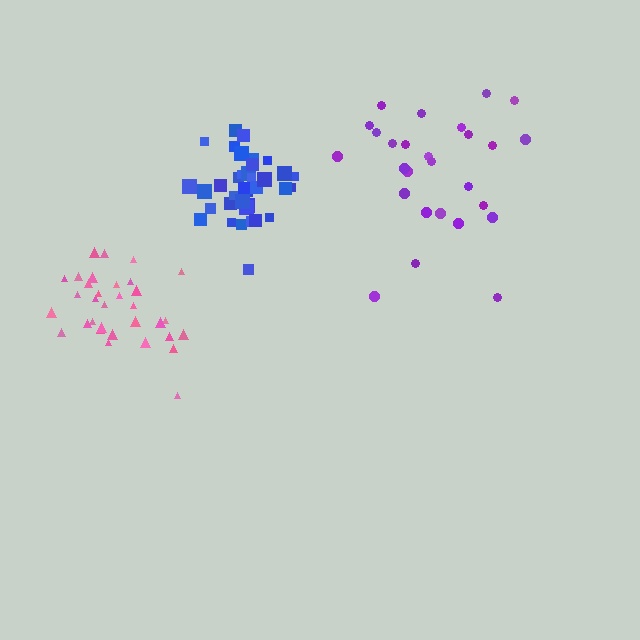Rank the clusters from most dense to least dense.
blue, pink, purple.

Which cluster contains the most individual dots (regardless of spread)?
Blue (35).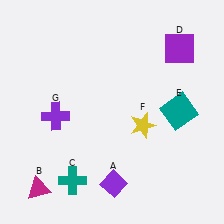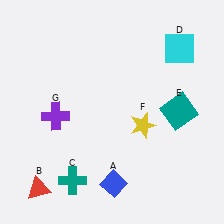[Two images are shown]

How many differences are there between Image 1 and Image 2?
There are 3 differences between the two images.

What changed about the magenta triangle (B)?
In Image 1, B is magenta. In Image 2, it changed to red.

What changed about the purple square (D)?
In Image 1, D is purple. In Image 2, it changed to cyan.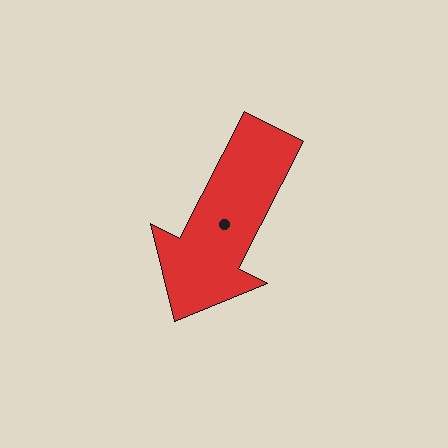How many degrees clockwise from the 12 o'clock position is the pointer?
Approximately 207 degrees.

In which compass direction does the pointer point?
Southwest.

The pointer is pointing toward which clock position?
Roughly 7 o'clock.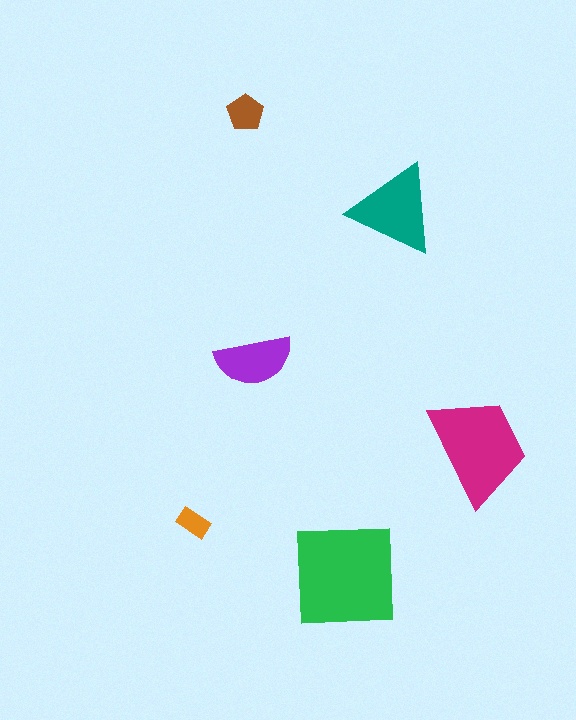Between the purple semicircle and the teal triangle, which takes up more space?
The teal triangle.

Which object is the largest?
The green square.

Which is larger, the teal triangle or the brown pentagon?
The teal triangle.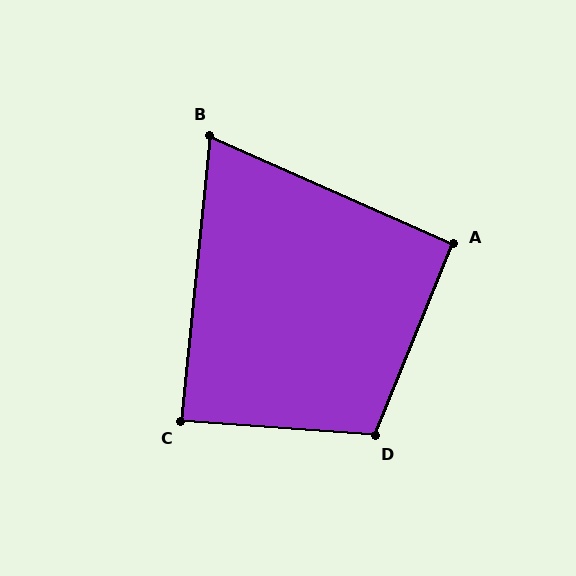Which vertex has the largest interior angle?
D, at approximately 108 degrees.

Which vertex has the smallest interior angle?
B, at approximately 72 degrees.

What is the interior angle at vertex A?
Approximately 92 degrees (approximately right).